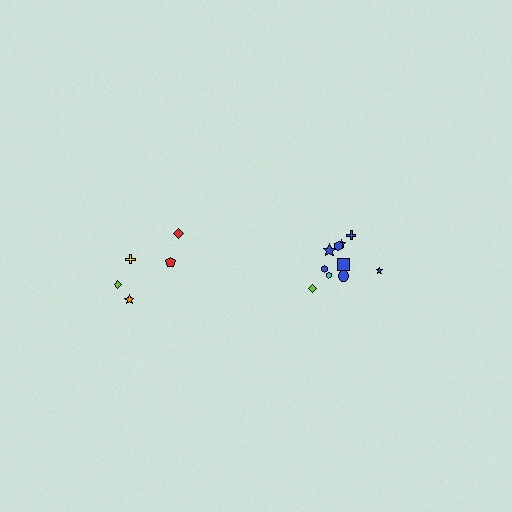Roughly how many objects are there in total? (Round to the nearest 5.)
Roughly 15 objects in total.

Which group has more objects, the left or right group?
The right group.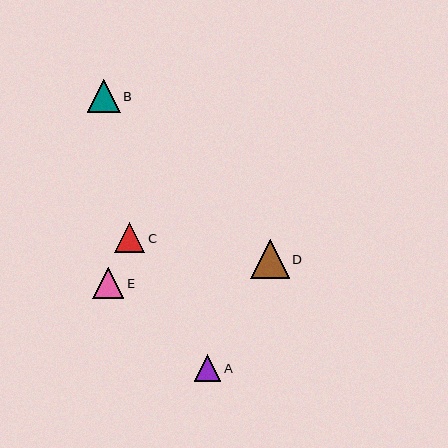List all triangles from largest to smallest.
From largest to smallest: D, B, E, C, A.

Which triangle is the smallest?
Triangle A is the smallest with a size of approximately 27 pixels.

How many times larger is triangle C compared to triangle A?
Triangle C is approximately 1.1 times the size of triangle A.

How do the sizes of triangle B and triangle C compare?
Triangle B and triangle C are approximately the same size.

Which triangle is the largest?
Triangle D is the largest with a size of approximately 38 pixels.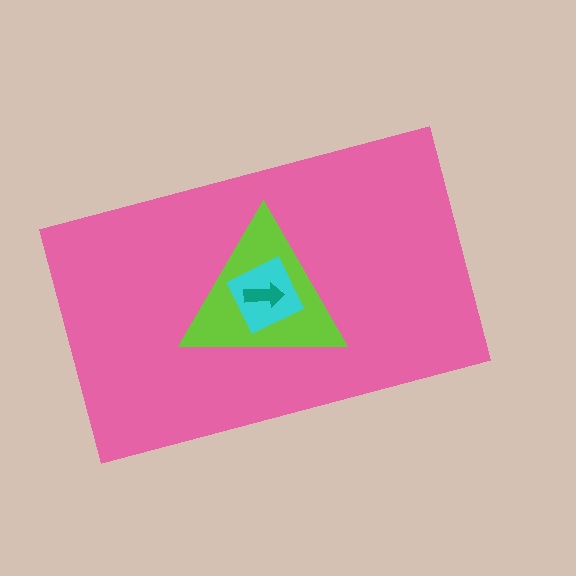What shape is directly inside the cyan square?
The teal arrow.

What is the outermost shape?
The pink rectangle.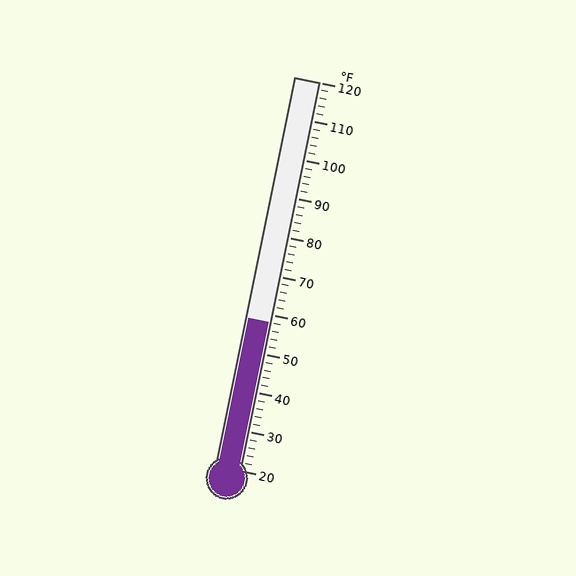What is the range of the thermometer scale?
The thermometer scale ranges from 20°F to 120°F.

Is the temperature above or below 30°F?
The temperature is above 30°F.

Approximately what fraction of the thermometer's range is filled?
The thermometer is filled to approximately 40% of its range.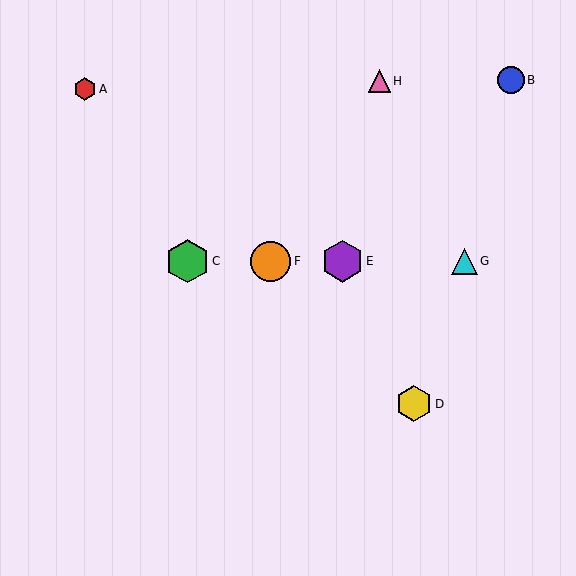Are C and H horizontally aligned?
No, C is at y≈261 and H is at y≈81.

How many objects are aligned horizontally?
4 objects (C, E, F, G) are aligned horizontally.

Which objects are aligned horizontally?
Objects C, E, F, G are aligned horizontally.